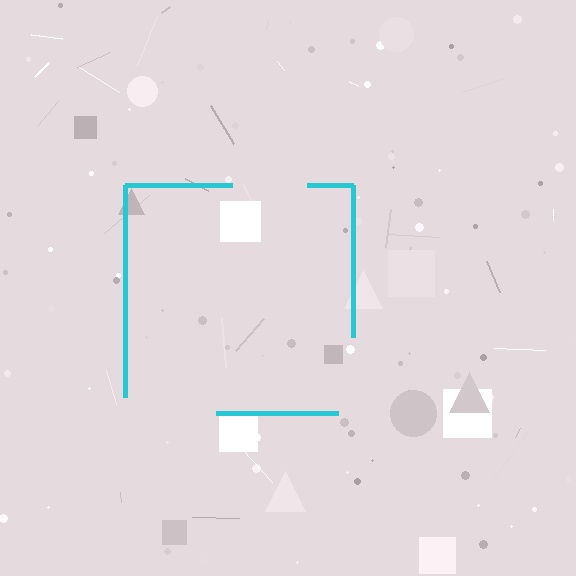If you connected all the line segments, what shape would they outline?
They would outline a square.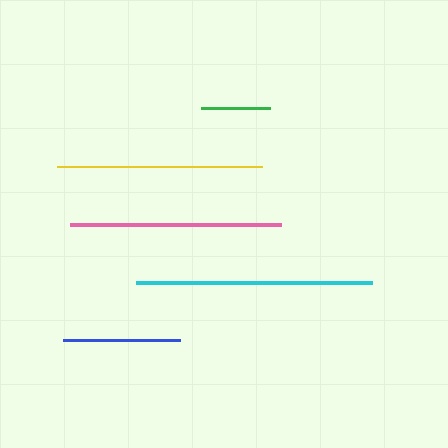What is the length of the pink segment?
The pink segment is approximately 211 pixels long.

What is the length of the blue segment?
The blue segment is approximately 118 pixels long.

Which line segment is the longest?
The cyan line is the longest at approximately 237 pixels.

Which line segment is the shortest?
The green line is the shortest at approximately 69 pixels.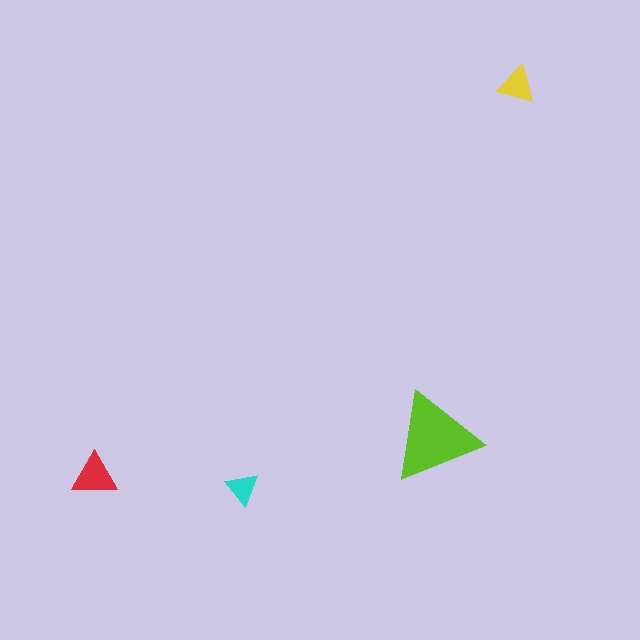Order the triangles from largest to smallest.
the lime one, the red one, the yellow one, the cyan one.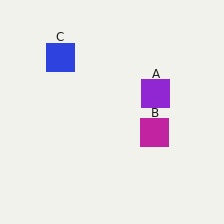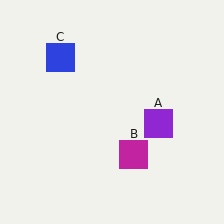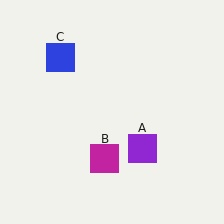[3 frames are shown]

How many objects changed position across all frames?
2 objects changed position: purple square (object A), magenta square (object B).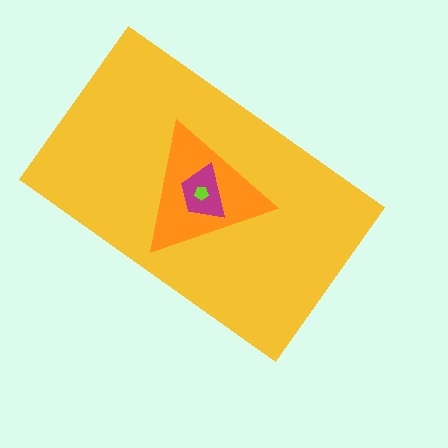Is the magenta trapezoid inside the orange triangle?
Yes.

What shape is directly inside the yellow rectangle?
The orange triangle.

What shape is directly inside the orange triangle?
The magenta trapezoid.